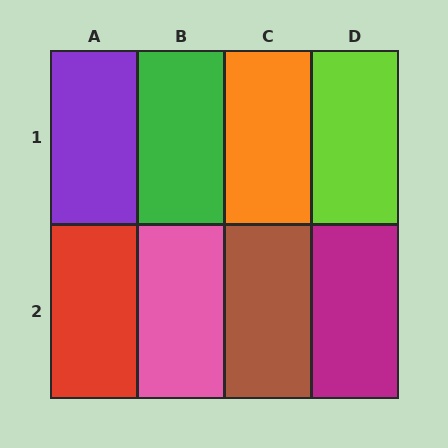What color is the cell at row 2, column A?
Red.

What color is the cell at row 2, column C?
Brown.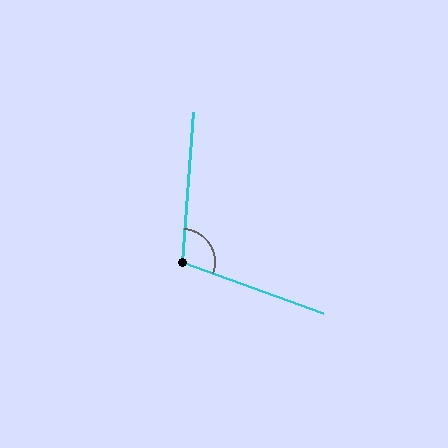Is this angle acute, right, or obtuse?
It is obtuse.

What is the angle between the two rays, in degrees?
Approximately 106 degrees.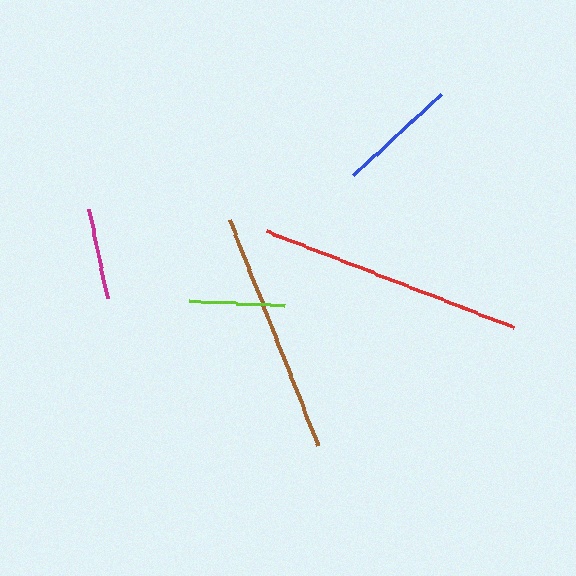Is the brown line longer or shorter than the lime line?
The brown line is longer than the lime line.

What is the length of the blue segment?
The blue segment is approximately 119 pixels long.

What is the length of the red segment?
The red segment is approximately 266 pixels long.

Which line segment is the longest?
The red line is the longest at approximately 266 pixels.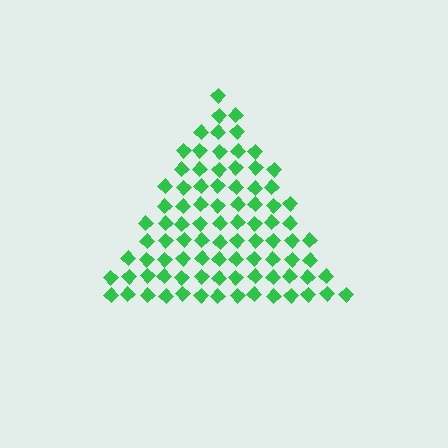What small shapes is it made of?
It is made of small diamonds.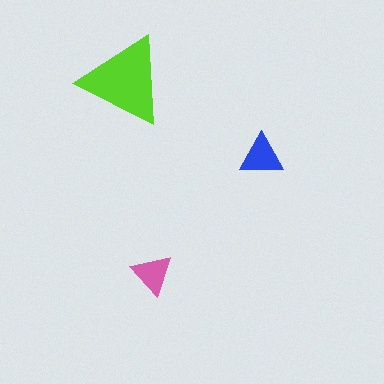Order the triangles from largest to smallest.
the lime one, the blue one, the pink one.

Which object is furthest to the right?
The blue triangle is rightmost.